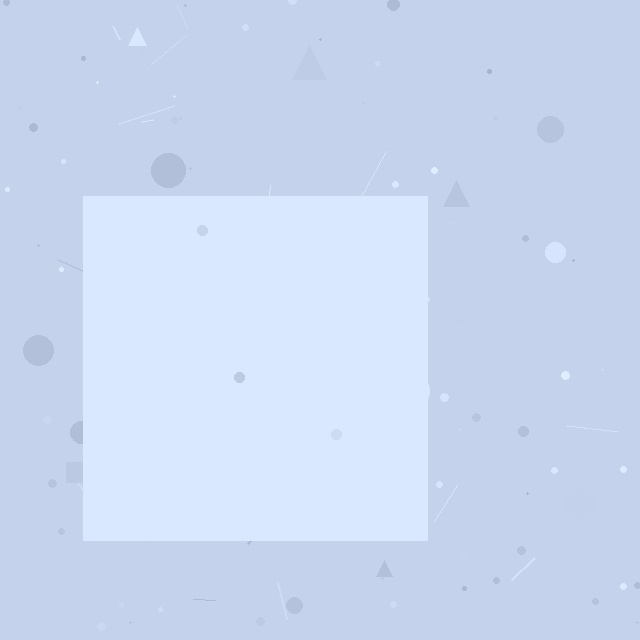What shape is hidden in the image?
A square is hidden in the image.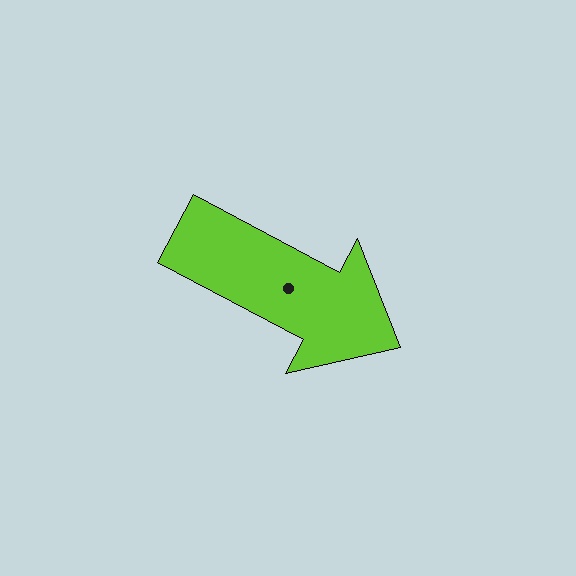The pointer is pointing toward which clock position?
Roughly 4 o'clock.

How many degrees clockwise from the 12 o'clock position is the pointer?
Approximately 118 degrees.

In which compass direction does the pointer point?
Southeast.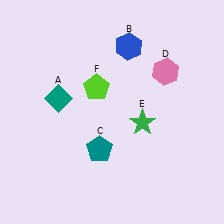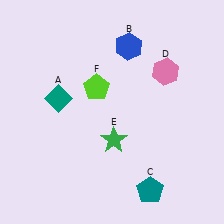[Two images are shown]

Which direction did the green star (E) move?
The green star (E) moved left.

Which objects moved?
The objects that moved are: the teal pentagon (C), the green star (E).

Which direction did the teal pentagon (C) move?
The teal pentagon (C) moved right.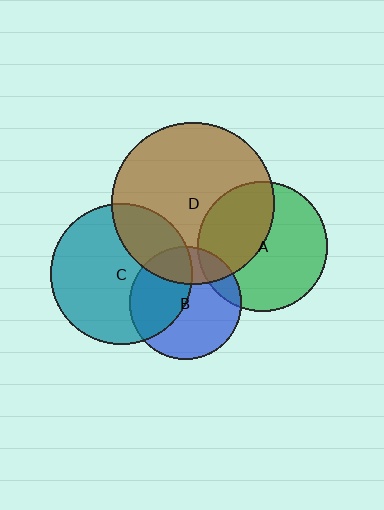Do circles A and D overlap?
Yes.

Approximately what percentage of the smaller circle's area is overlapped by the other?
Approximately 40%.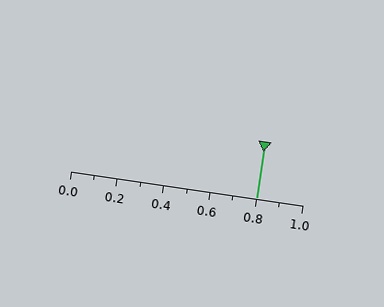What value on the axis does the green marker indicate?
The marker indicates approximately 0.8.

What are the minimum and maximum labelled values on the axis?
The axis runs from 0.0 to 1.0.